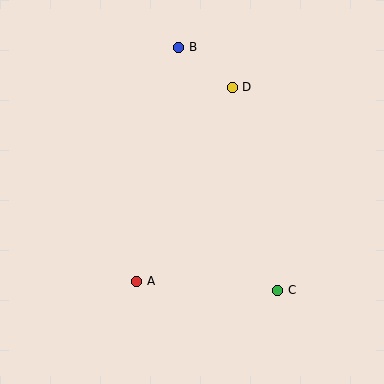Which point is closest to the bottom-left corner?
Point A is closest to the bottom-left corner.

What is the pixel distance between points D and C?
The distance between D and C is 208 pixels.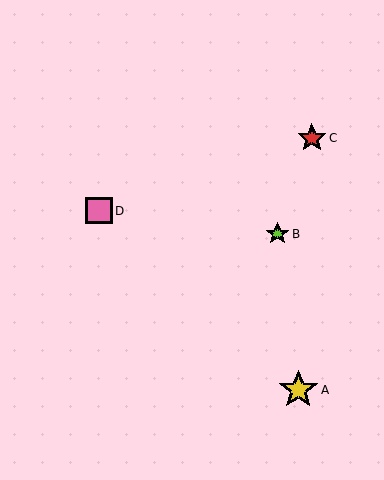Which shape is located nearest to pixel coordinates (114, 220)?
The pink square (labeled D) at (99, 211) is nearest to that location.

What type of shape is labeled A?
Shape A is a yellow star.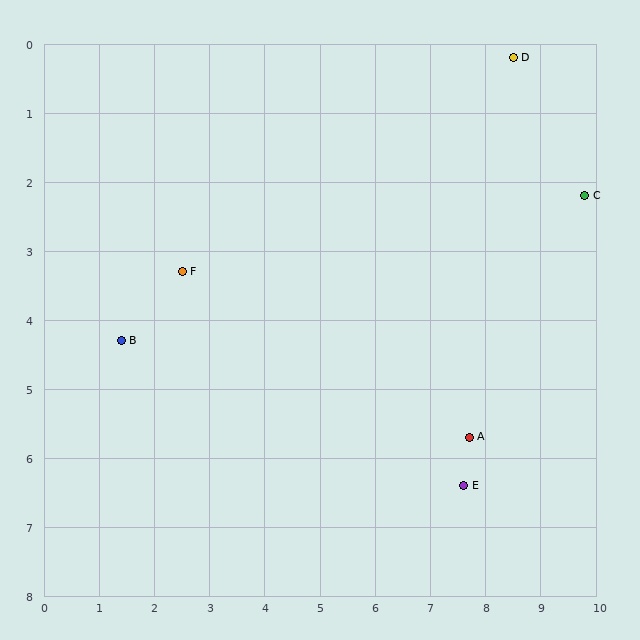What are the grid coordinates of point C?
Point C is at approximately (9.8, 2.2).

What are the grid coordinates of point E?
Point E is at approximately (7.6, 6.4).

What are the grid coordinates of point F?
Point F is at approximately (2.5, 3.3).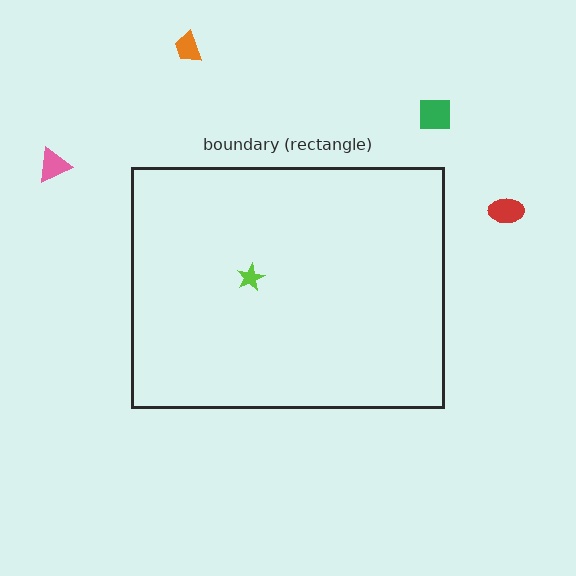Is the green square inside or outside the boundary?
Outside.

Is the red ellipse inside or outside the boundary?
Outside.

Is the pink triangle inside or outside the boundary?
Outside.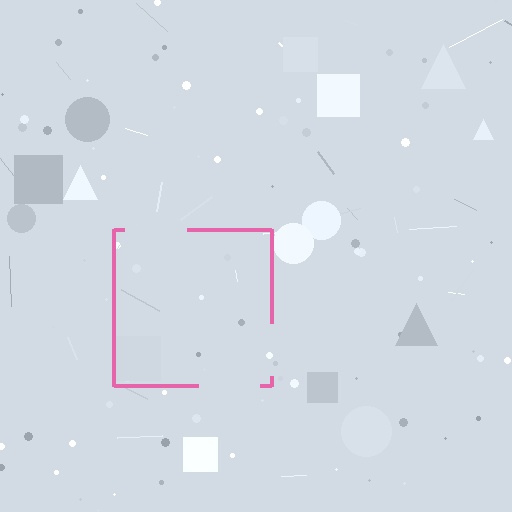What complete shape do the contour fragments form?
The contour fragments form a square.